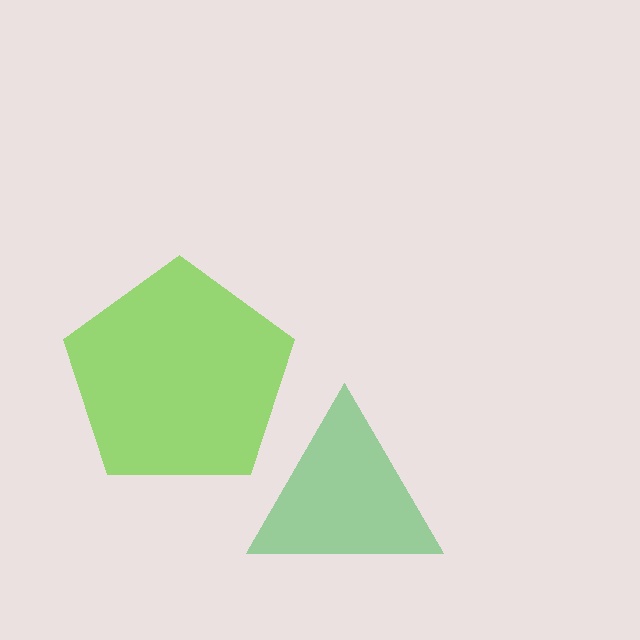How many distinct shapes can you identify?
There are 2 distinct shapes: a lime pentagon, a green triangle.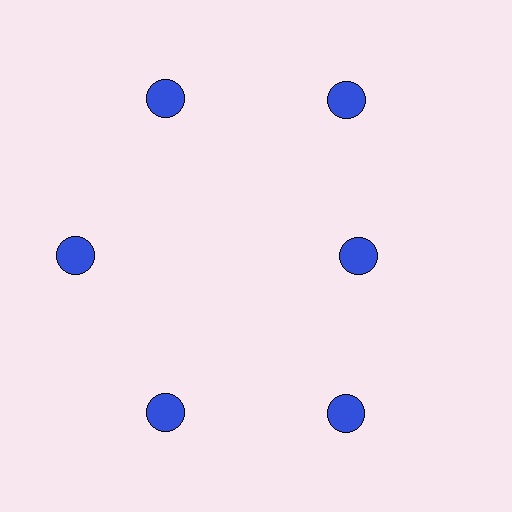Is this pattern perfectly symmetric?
No. The 6 blue circles are arranged in a ring, but one element near the 3 o'clock position is pulled inward toward the center, breaking the 6-fold rotational symmetry.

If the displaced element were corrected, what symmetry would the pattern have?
It would have 6-fold rotational symmetry — the pattern would map onto itself every 60 degrees.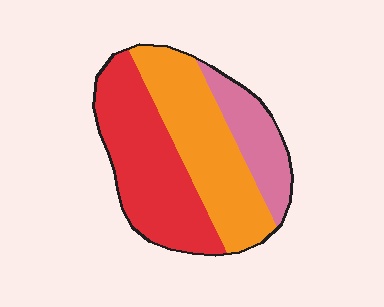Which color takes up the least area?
Pink, at roughly 20%.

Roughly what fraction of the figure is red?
Red takes up between a quarter and a half of the figure.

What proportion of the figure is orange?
Orange covers 39% of the figure.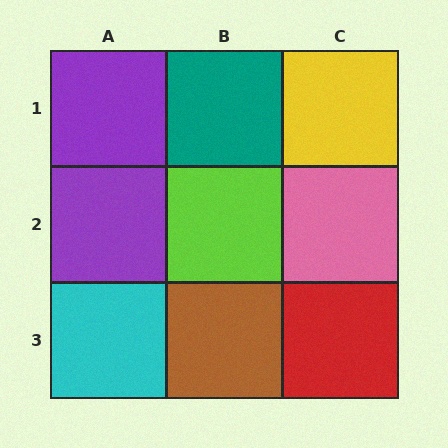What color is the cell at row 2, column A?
Purple.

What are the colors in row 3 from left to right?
Cyan, brown, red.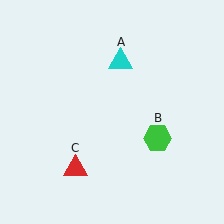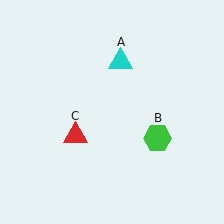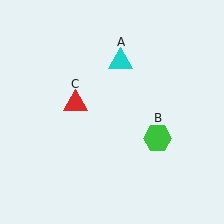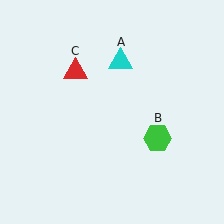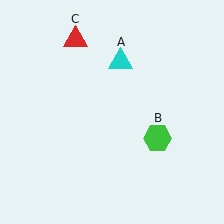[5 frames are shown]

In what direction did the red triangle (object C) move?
The red triangle (object C) moved up.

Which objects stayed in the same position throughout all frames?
Cyan triangle (object A) and green hexagon (object B) remained stationary.